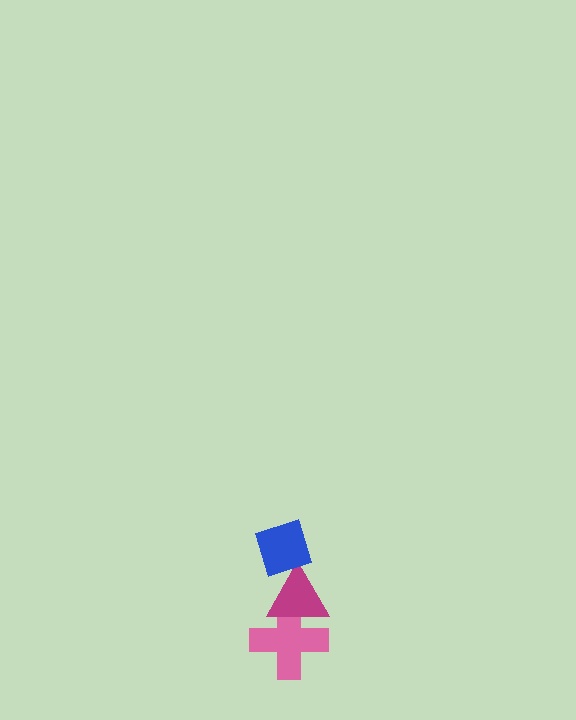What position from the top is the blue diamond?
The blue diamond is 1st from the top.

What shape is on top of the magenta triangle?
The blue diamond is on top of the magenta triangle.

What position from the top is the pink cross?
The pink cross is 3rd from the top.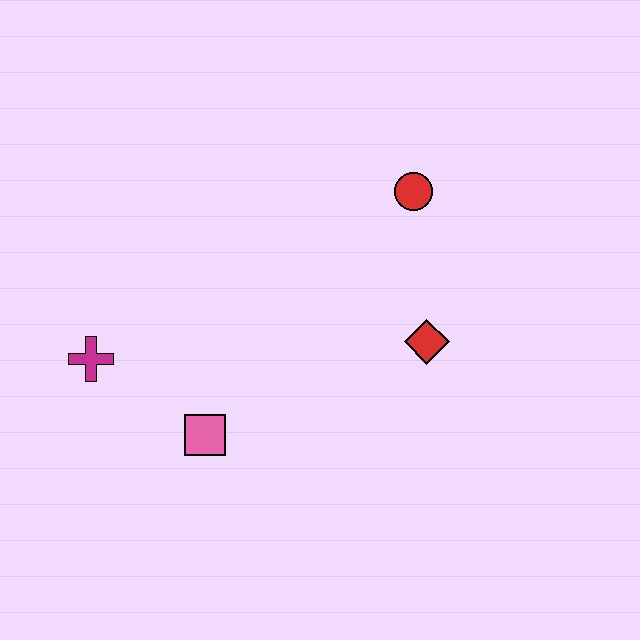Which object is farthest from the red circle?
The magenta cross is farthest from the red circle.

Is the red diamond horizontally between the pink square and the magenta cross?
No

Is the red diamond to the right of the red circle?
Yes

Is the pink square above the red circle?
No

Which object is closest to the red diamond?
The red circle is closest to the red diamond.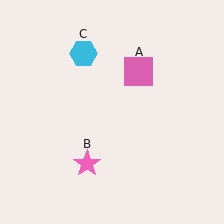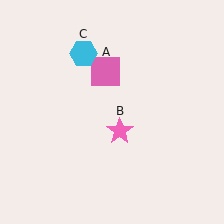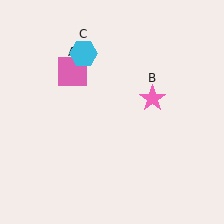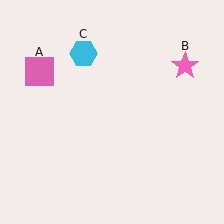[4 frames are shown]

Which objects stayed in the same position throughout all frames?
Cyan hexagon (object C) remained stationary.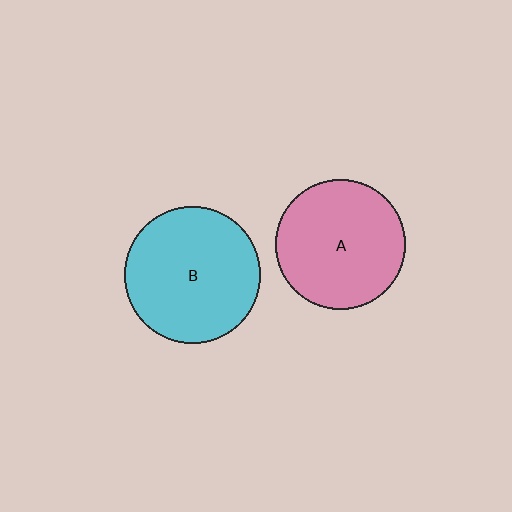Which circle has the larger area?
Circle B (cyan).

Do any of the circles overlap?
No, none of the circles overlap.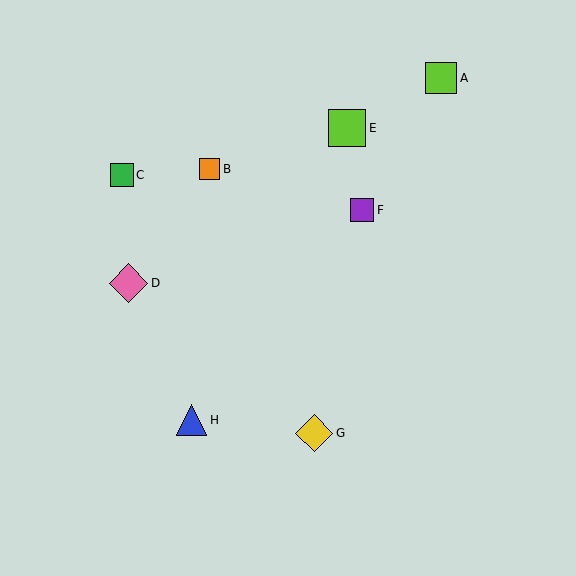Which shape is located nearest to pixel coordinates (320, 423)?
The yellow diamond (labeled G) at (314, 433) is nearest to that location.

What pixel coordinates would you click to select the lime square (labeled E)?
Click at (347, 128) to select the lime square E.